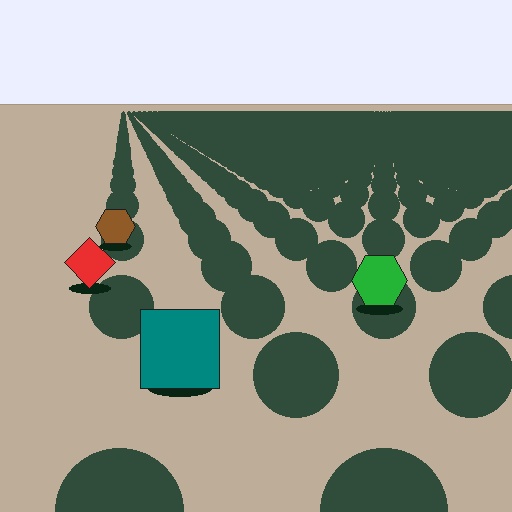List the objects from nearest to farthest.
From nearest to farthest: the teal square, the green hexagon, the red diamond, the brown hexagon.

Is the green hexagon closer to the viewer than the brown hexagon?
Yes. The green hexagon is closer — you can tell from the texture gradient: the ground texture is coarser near it.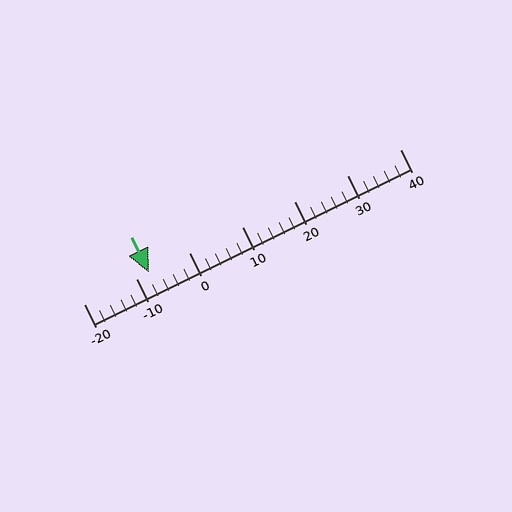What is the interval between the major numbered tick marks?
The major tick marks are spaced 10 units apart.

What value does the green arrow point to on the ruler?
The green arrow points to approximately -8.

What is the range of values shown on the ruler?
The ruler shows values from -20 to 40.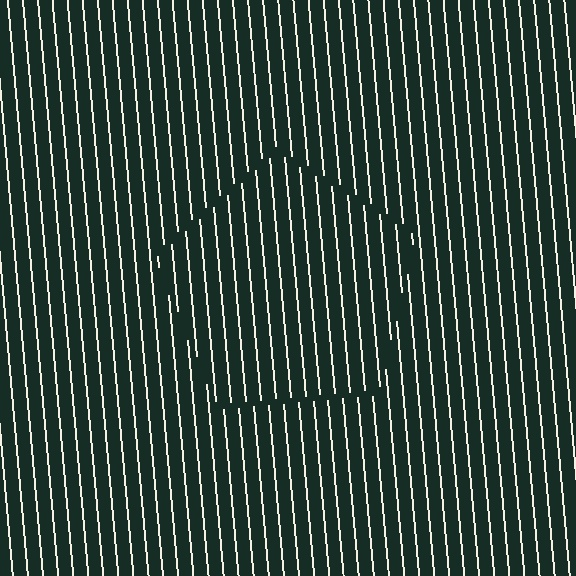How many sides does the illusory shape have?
5 sides — the line-ends trace a pentagon.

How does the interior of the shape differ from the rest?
The interior of the shape contains the same grating, shifted by half a period — the contour is defined by the phase discontinuity where line-ends from the inner and outer gratings abut.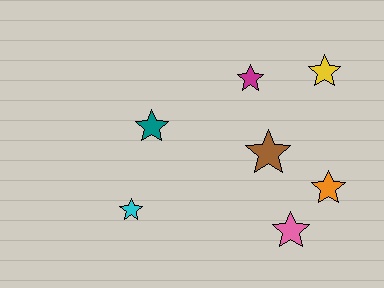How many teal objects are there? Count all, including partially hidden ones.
There is 1 teal object.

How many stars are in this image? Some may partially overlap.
There are 7 stars.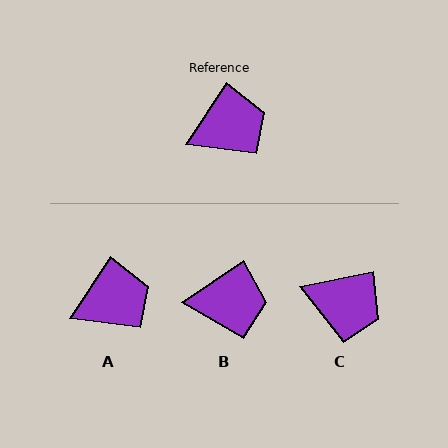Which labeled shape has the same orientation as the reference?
A.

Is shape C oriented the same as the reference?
No, it is off by about 45 degrees.